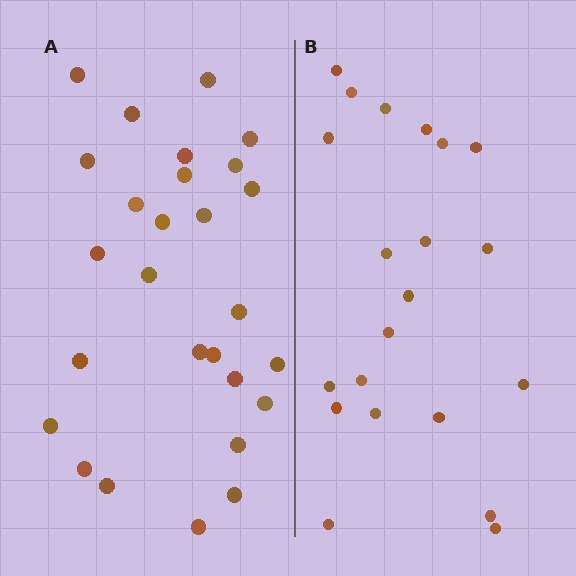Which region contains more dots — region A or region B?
Region A (the left region) has more dots.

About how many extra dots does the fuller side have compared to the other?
Region A has about 6 more dots than region B.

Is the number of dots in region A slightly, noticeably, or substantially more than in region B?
Region A has noticeably more, but not dramatically so. The ratio is roughly 1.3 to 1.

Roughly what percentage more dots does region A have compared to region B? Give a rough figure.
About 30% more.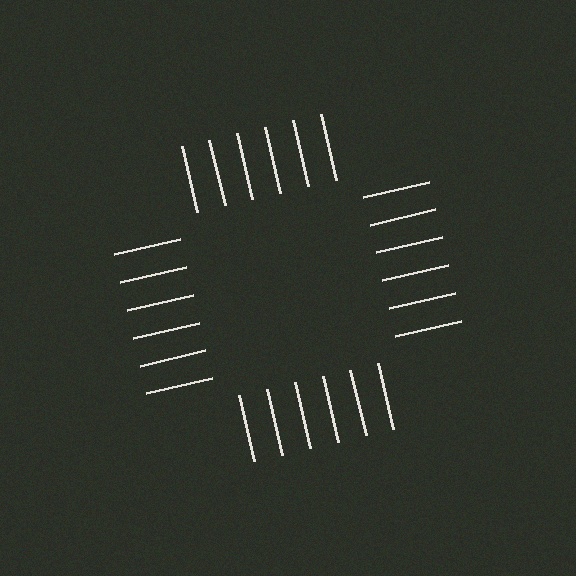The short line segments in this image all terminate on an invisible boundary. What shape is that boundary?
An illusory square — the line segments terminate on its edges but no continuous stroke is drawn.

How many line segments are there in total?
24 — 6 along each of the 4 edges.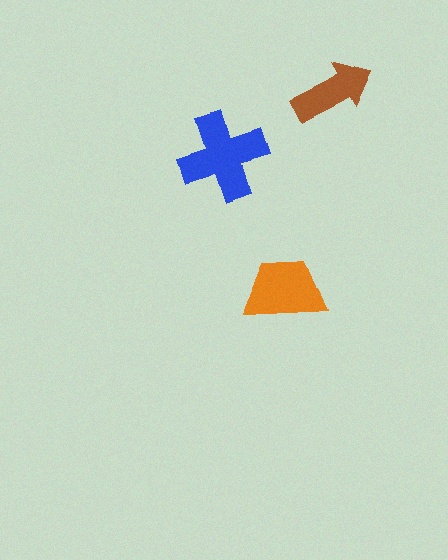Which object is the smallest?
The brown arrow.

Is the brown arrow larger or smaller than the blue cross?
Smaller.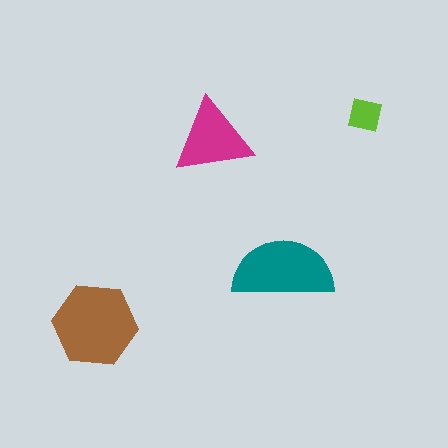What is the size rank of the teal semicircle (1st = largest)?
2nd.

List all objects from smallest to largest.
The lime square, the magenta triangle, the teal semicircle, the brown hexagon.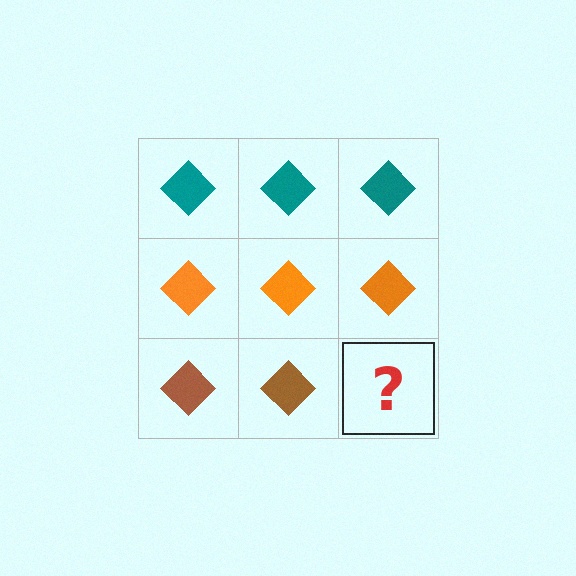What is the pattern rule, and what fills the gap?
The rule is that each row has a consistent color. The gap should be filled with a brown diamond.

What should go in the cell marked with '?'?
The missing cell should contain a brown diamond.